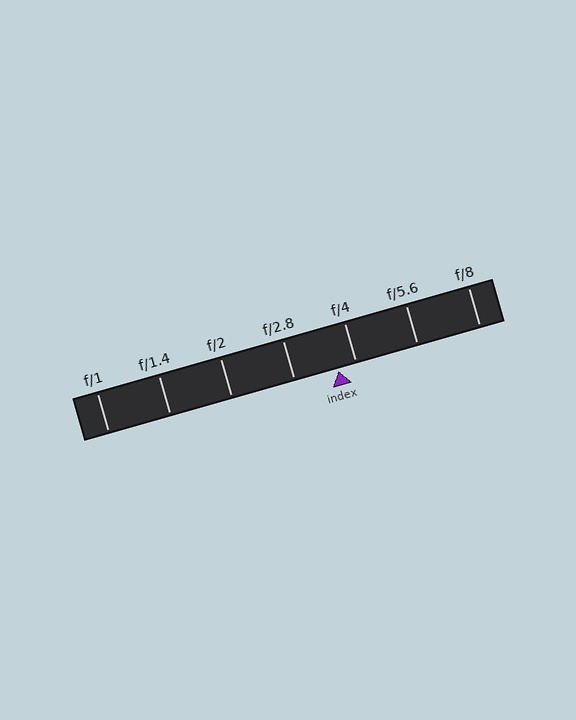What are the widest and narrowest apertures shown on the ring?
The widest aperture shown is f/1 and the narrowest is f/8.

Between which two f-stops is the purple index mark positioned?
The index mark is between f/2.8 and f/4.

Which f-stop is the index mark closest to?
The index mark is closest to f/4.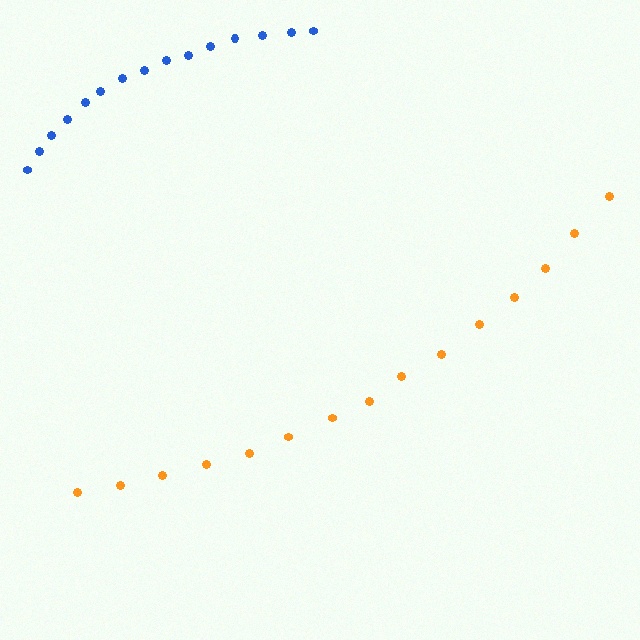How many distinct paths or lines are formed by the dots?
There are 2 distinct paths.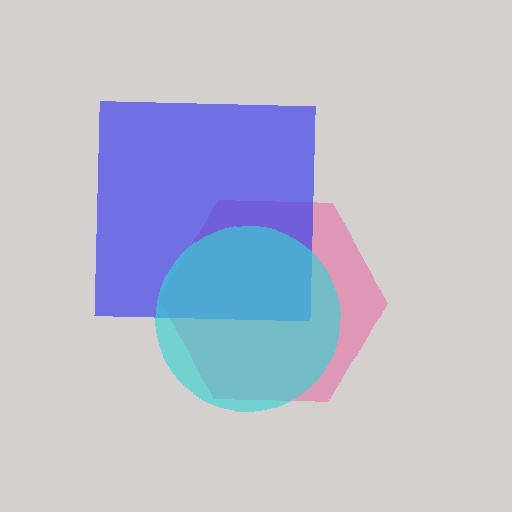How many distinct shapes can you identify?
There are 3 distinct shapes: a pink hexagon, a blue square, a cyan circle.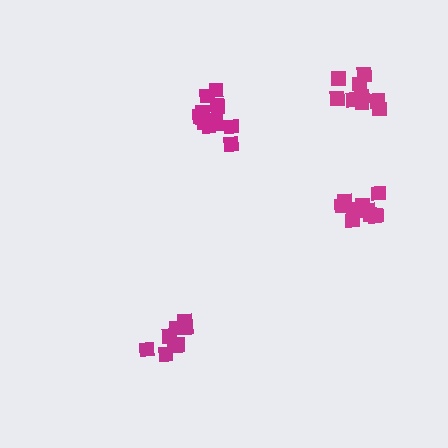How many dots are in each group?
Group 1: 8 dots, Group 2: 13 dots, Group 3: 13 dots, Group 4: 9 dots (43 total).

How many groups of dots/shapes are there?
There are 4 groups.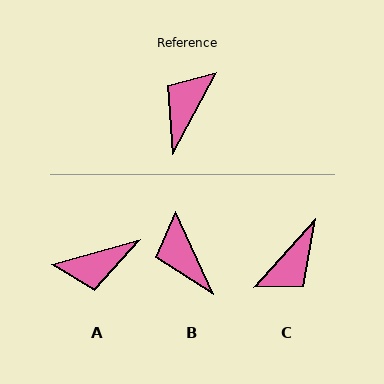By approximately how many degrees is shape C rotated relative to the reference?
Approximately 167 degrees counter-clockwise.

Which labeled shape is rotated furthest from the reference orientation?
C, about 167 degrees away.